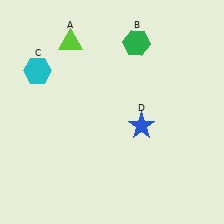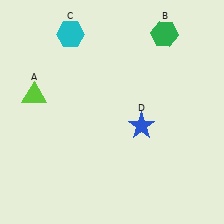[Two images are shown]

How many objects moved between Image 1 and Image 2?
3 objects moved between the two images.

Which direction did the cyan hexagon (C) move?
The cyan hexagon (C) moved up.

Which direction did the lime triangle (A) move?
The lime triangle (A) moved down.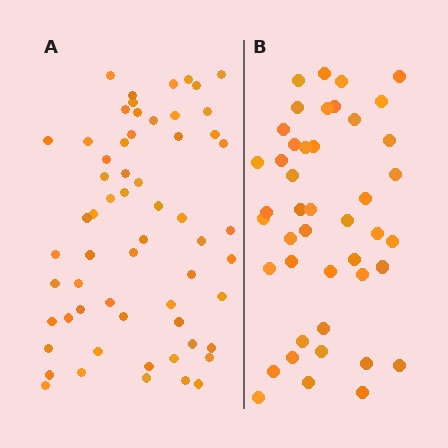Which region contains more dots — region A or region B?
Region A (the left region) has more dots.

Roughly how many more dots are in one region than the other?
Region A has approximately 15 more dots than region B.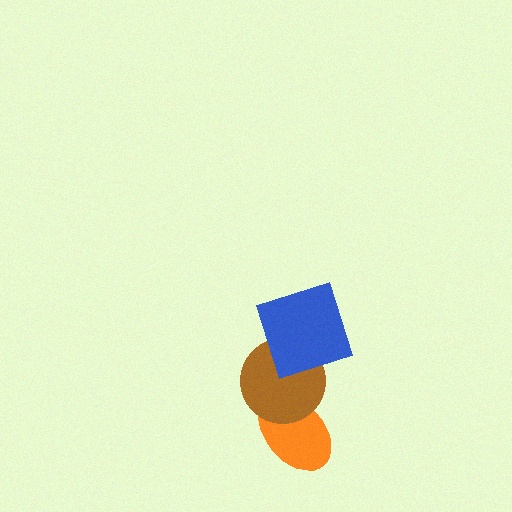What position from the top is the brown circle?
The brown circle is 2nd from the top.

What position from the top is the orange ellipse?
The orange ellipse is 3rd from the top.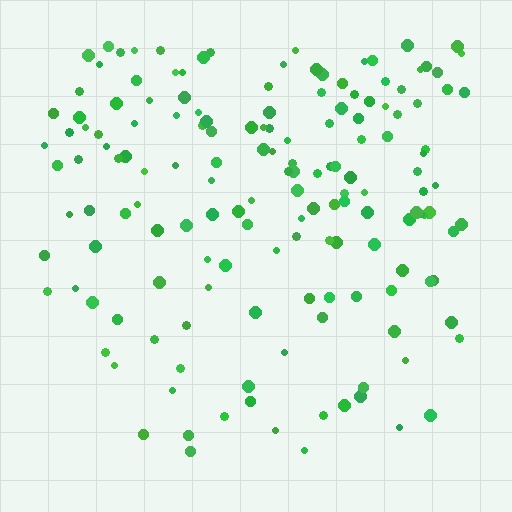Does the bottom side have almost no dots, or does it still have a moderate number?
Still a moderate number, just noticeably fewer than the top.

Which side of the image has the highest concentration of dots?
The top.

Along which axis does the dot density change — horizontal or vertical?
Vertical.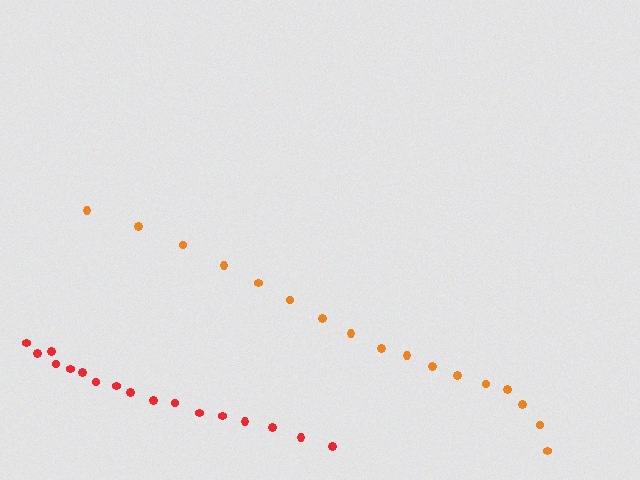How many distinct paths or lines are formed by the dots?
There are 2 distinct paths.